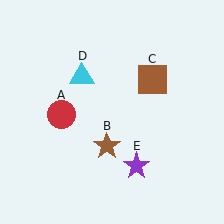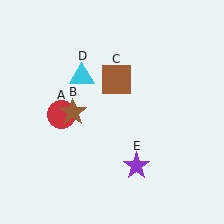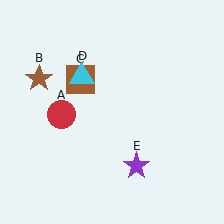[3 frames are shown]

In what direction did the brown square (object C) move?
The brown square (object C) moved left.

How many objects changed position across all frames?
2 objects changed position: brown star (object B), brown square (object C).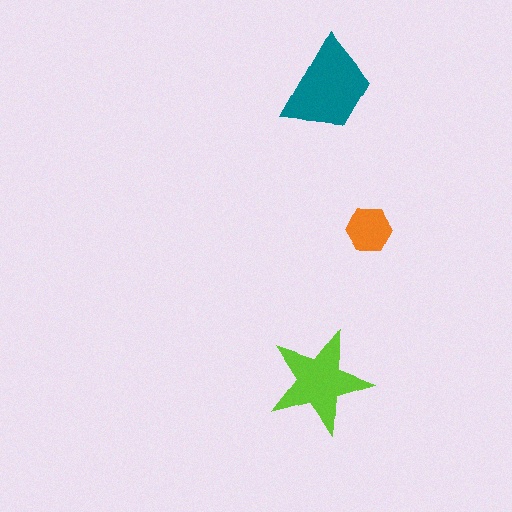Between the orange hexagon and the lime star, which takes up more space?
The lime star.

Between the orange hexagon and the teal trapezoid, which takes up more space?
The teal trapezoid.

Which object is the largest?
The teal trapezoid.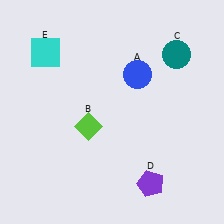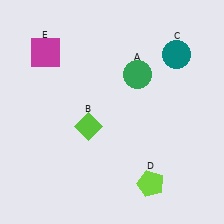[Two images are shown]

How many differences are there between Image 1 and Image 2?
There are 3 differences between the two images.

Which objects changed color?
A changed from blue to green. D changed from purple to lime. E changed from cyan to magenta.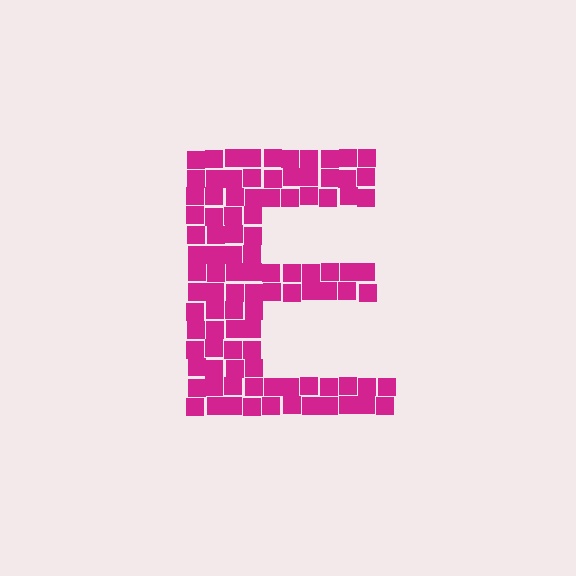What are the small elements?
The small elements are squares.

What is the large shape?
The large shape is the letter E.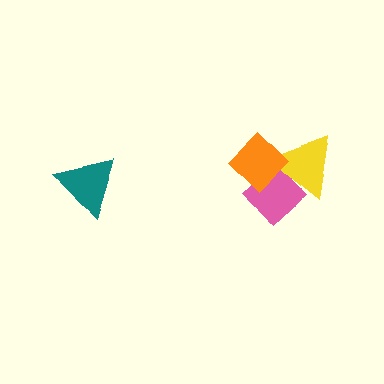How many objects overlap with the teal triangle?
0 objects overlap with the teal triangle.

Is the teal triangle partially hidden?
No, no other shape covers it.